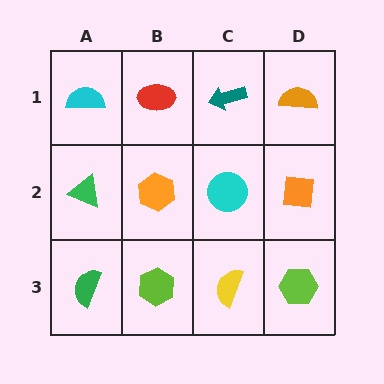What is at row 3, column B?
A lime hexagon.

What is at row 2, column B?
An orange hexagon.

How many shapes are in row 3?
4 shapes.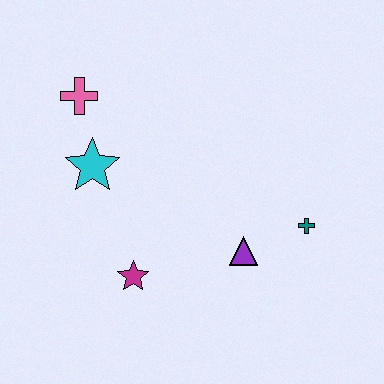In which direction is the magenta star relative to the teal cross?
The magenta star is to the left of the teal cross.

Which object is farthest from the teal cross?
The pink cross is farthest from the teal cross.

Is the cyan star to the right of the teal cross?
No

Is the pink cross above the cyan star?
Yes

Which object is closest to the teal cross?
The purple triangle is closest to the teal cross.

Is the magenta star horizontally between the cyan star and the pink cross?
No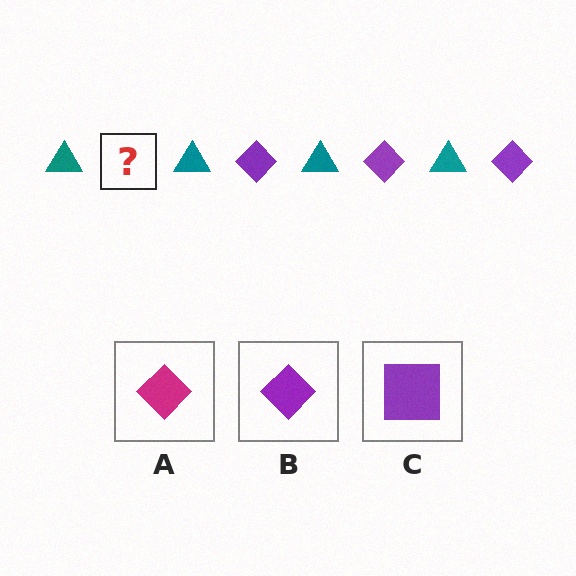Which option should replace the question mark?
Option B.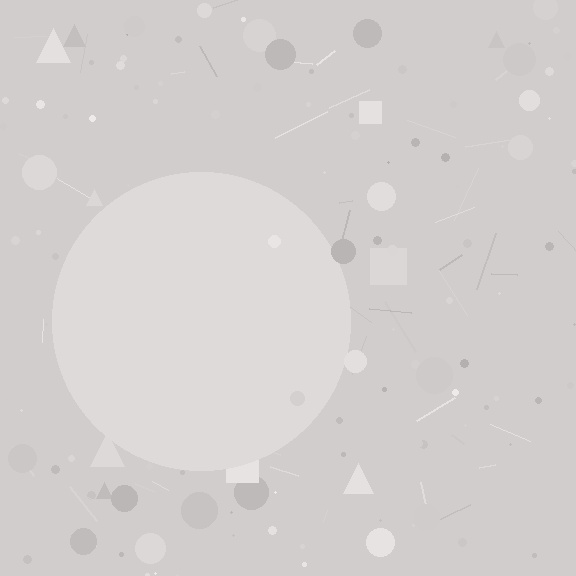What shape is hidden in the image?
A circle is hidden in the image.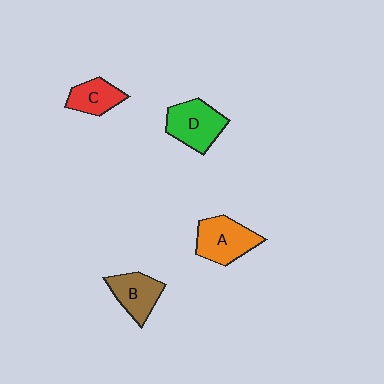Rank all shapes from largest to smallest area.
From largest to smallest: A (orange), D (green), B (brown), C (red).